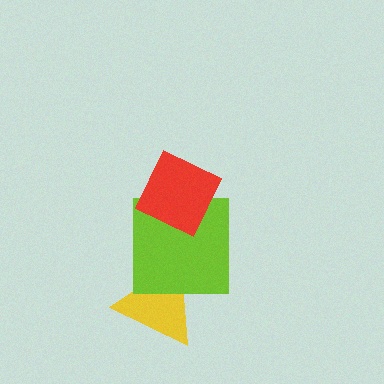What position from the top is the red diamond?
The red diamond is 1st from the top.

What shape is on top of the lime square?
The red diamond is on top of the lime square.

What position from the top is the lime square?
The lime square is 2nd from the top.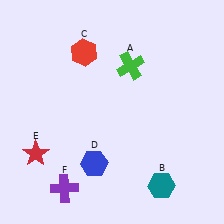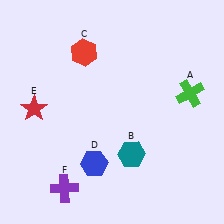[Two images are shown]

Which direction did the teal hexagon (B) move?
The teal hexagon (B) moved up.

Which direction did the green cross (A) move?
The green cross (A) moved right.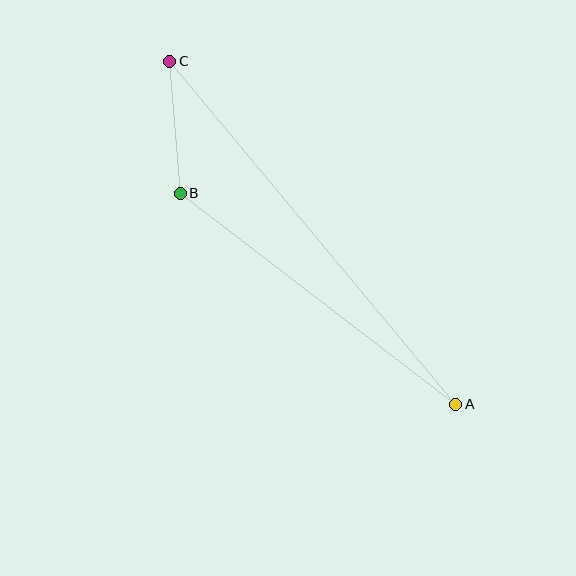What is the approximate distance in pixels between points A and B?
The distance between A and B is approximately 347 pixels.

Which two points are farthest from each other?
Points A and C are farthest from each other.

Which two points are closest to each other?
Points B and C are closest to each other.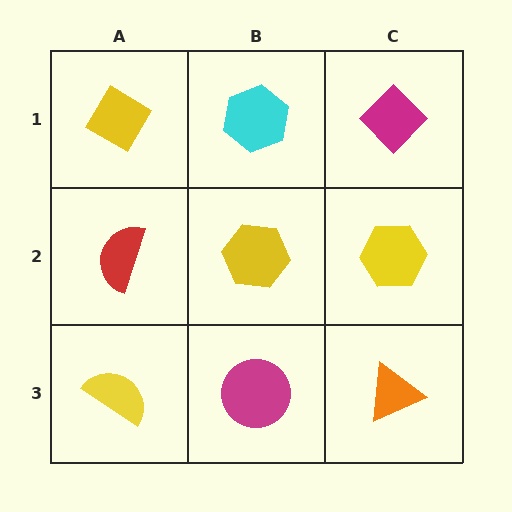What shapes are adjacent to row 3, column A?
A red semicircle (row 2, column A), a magenta circle (row 3, column B).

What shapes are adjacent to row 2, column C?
A magenta diamond (row 1, column C), an orange triangle (row 3, column C), a yellow hexagon (row 2, column B).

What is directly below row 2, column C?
An orange triangle.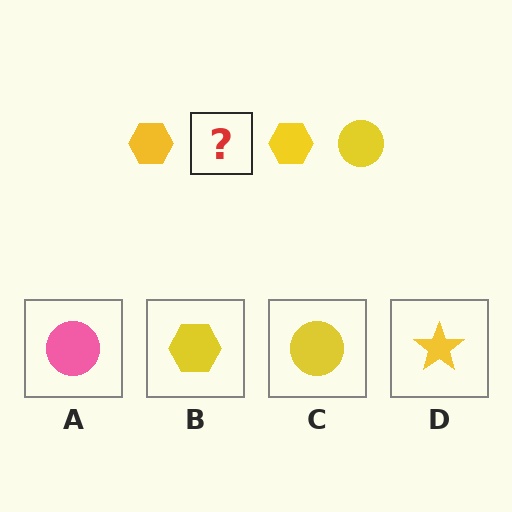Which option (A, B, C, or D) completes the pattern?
C.